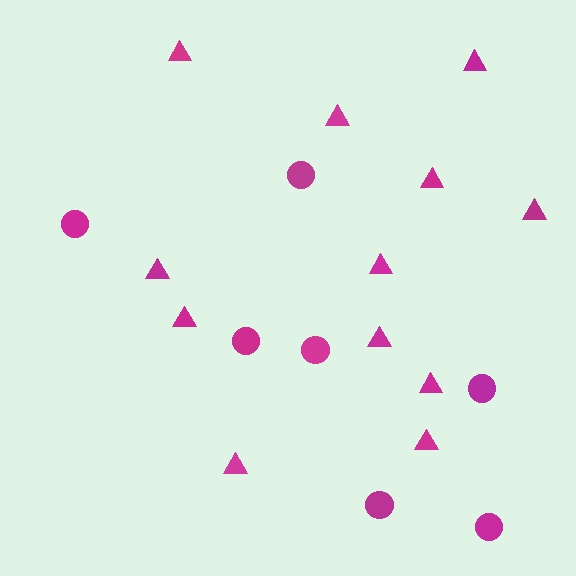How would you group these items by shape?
There are 2 groups: one group of triangles (12) and one group of circles (7).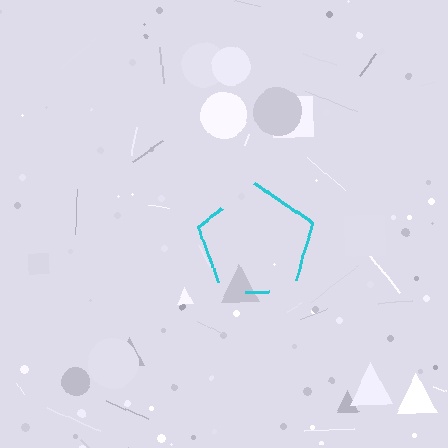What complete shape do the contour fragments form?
The contour fragments form a pentagon.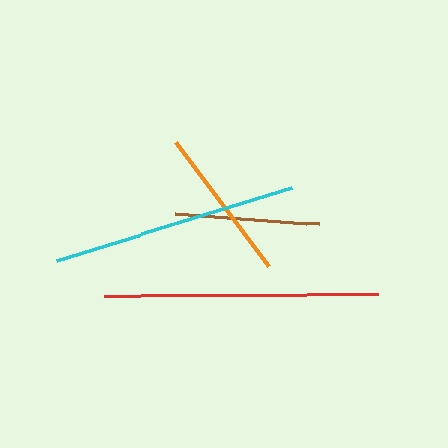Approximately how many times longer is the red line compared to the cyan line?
The red line is approximately 1.1 times the length of the cyan line.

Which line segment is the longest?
The red line is the longest at approximately 274 pixels.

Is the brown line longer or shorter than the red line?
The red line is longer than the brown line.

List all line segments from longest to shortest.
From longest to shortest: red, cyan, orange, brown.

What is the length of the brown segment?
The brown segment is approximately 144 pixels long.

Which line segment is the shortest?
The brown line is the shortest at approximately 144 pixels.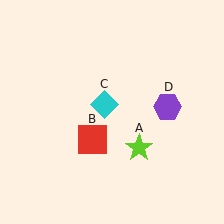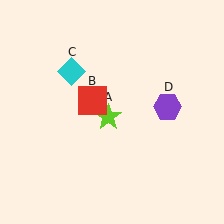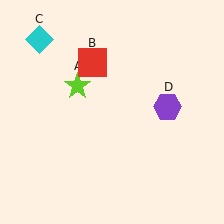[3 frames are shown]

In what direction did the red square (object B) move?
The red square (object B) moved up.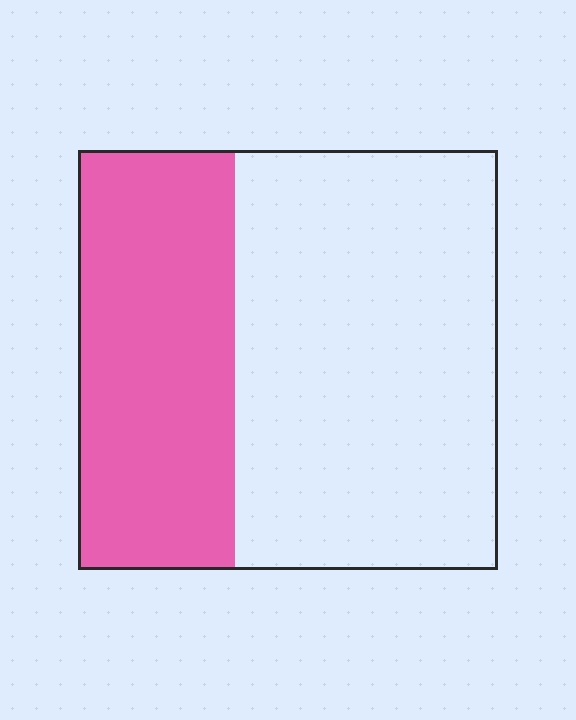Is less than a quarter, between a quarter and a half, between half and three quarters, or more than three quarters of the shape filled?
Between a quarter and a half.